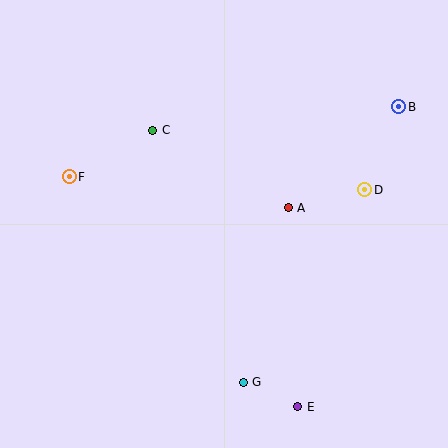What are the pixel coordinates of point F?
Point F is at (69, 177).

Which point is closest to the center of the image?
Point A at (288, 208) is closest to the center.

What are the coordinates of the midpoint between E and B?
The midpoint between E and B is at (348, 257).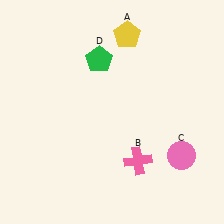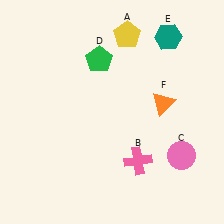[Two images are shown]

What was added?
A teal hexagon (E), an orange triangle (F) were added in Image 2.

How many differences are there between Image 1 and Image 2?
There are 2 differences between the two images.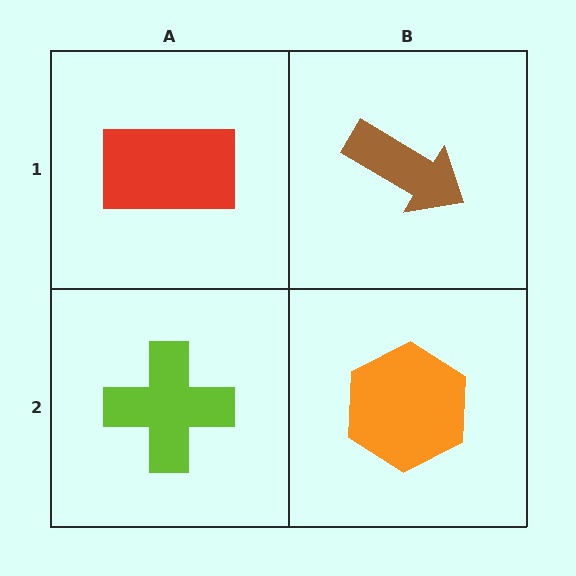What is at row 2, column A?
A lime cross.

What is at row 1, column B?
A brown arrow.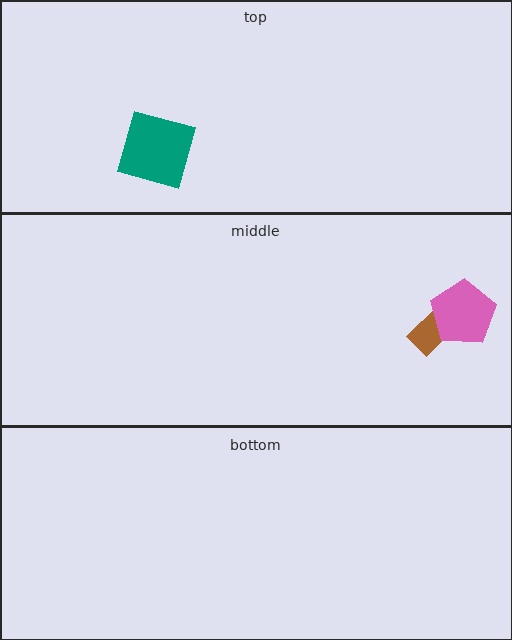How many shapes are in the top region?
1.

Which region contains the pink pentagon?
The middle region.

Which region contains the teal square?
The top region.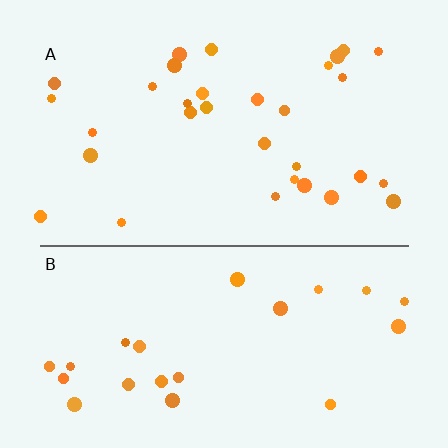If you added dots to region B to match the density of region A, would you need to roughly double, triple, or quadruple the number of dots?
Approximately double.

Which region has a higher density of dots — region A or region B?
A (the top).